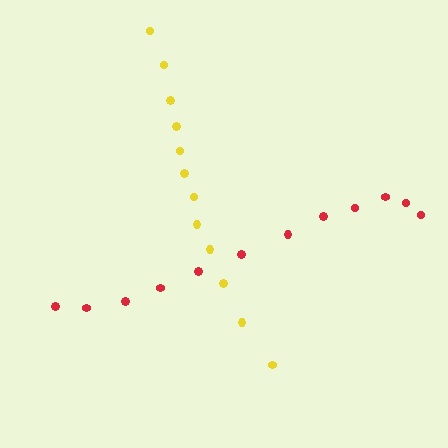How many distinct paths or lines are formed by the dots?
There are 2 distinct paths.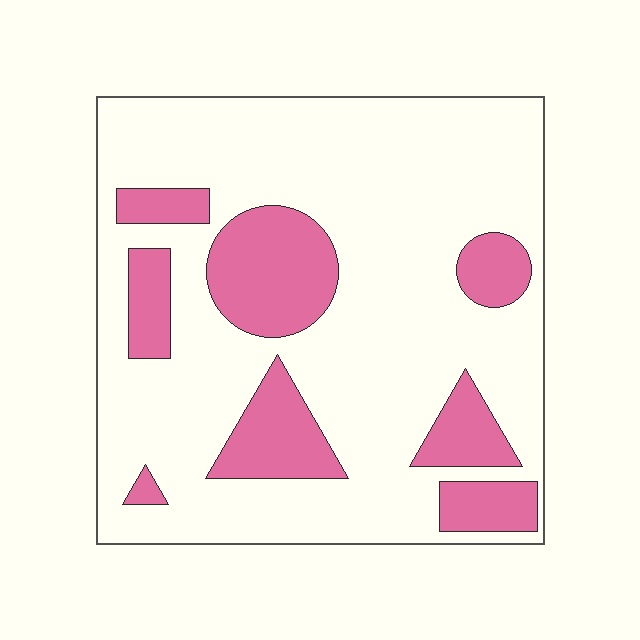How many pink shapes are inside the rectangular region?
8.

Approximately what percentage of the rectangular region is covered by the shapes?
Approximately 25%.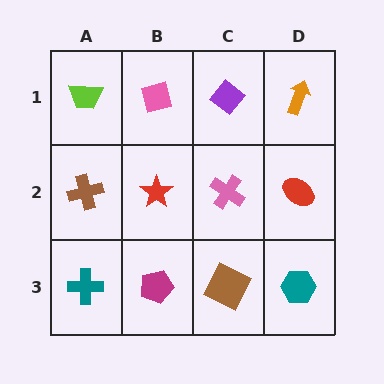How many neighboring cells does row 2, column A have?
3.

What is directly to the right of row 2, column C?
A red ellipse.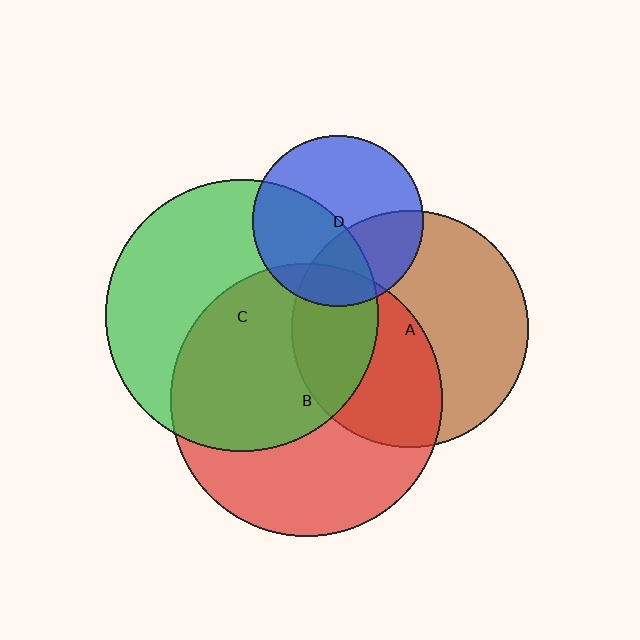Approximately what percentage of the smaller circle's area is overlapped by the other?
Approximately 35%.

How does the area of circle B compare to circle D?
Approximately 2.5 times.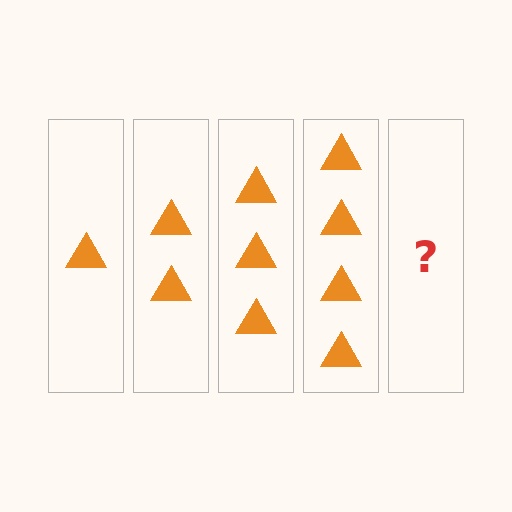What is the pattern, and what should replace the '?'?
The pattern is that each step adds one more triangle. The '?' should be 5 triangles.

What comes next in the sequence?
The next element should be 5 triangles.